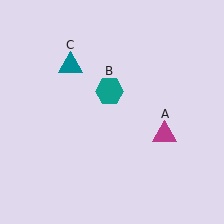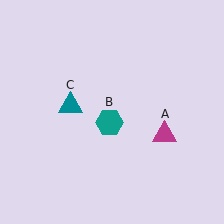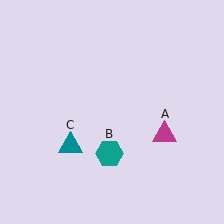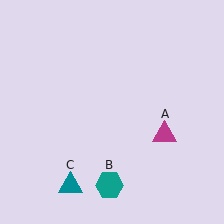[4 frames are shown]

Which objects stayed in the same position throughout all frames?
Magenta triangle (object A) remained stationary.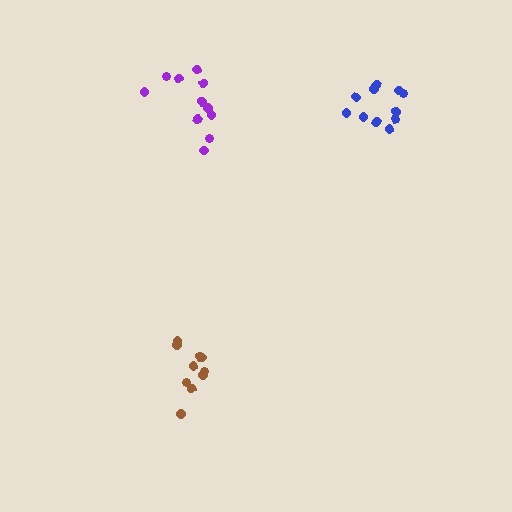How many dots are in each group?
Group 1: 11 dots, Group 2: 10 dots, Group 3: 11 dots (32 total).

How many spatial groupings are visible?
There are 3 spatial groupings.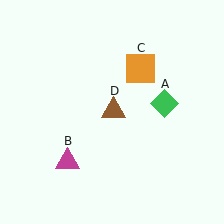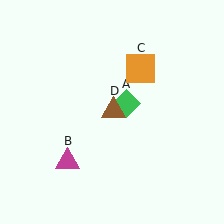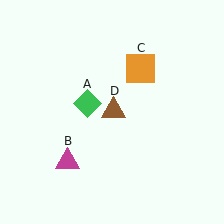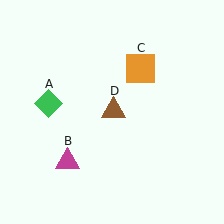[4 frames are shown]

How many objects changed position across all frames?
1 object changed position: green diamond (object A).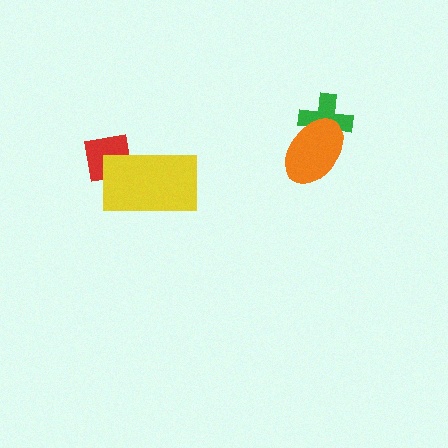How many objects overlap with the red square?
1 object overlaps with the red square.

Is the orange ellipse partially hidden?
No, no other shape covers it.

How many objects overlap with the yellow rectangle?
1 object overlaps with the yellow rectangle.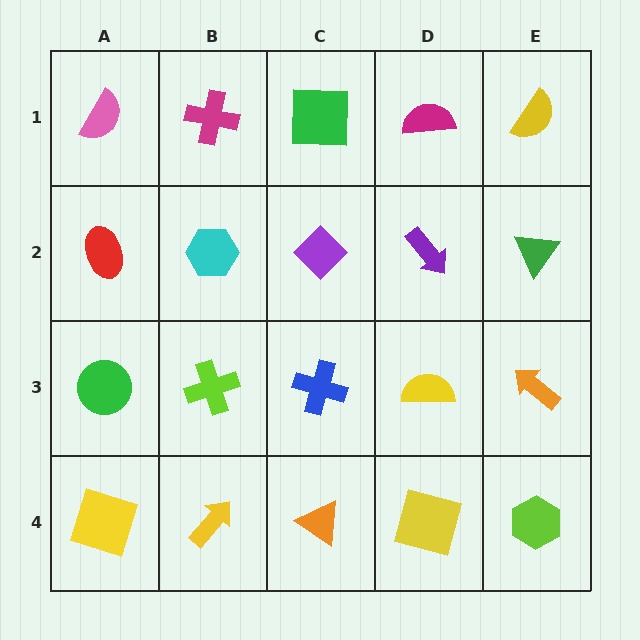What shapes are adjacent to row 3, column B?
A cyan hexagon (row 2, column B), a yellow arrow (row 4, column B), a green circle (row 3, column A), a blue cross (row 3, column C).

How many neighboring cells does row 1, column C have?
3.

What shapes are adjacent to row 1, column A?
A red ellipse (row 2, column A), a magenta cross (row 1, column B).